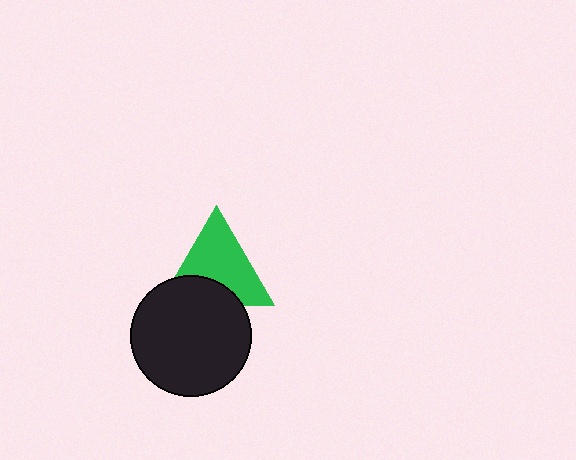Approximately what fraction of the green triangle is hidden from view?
Roughly 31% of the green triangle is hidden behind the black circle.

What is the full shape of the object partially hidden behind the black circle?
The partially hidden object is a green triangle.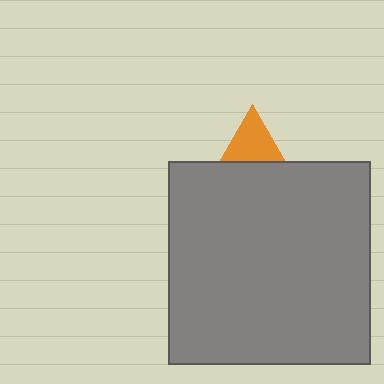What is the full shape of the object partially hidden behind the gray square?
The partially hidden object is an orange triangle.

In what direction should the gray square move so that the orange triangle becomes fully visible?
The gray square should move down. That is the shortest direction to clear the overlap and leave the orange triangle fully visible.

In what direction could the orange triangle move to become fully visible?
The orange triangle could move up. That would shift it out from behind the gray square entirely.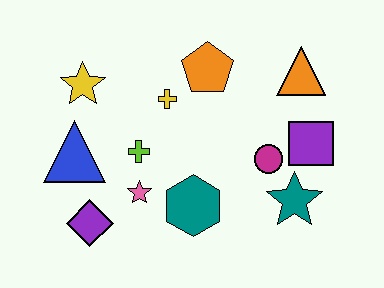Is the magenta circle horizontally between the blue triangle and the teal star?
Yes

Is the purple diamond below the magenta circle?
Yes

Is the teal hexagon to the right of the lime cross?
Yes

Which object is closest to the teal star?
The magenta circle is closest to the teal star.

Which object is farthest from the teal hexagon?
The orange triangle is farthest from the teal hexagon.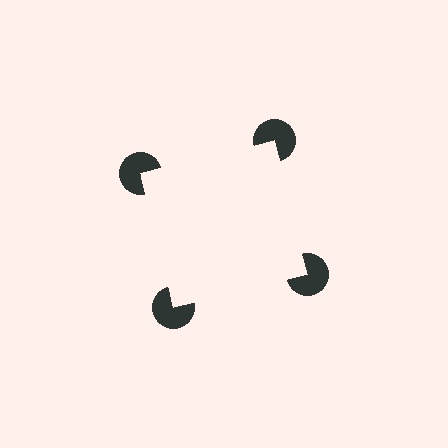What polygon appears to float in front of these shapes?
An illusory square — its edges are inferred from the aligned wedge cuts in the pac-man discs, not physically drawn.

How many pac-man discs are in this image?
There are 4 — one at each vertex of the illusory square.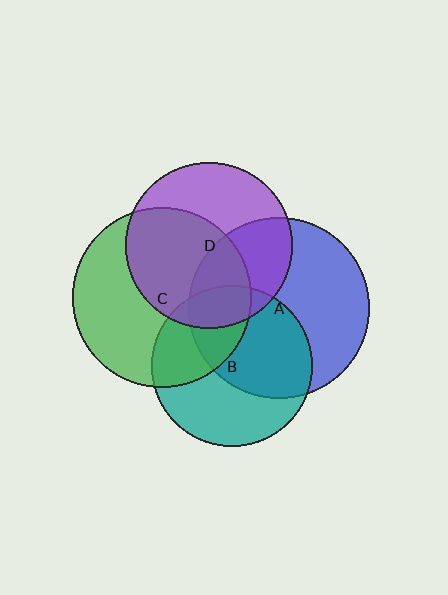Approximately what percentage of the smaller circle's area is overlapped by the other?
Approximately 35%.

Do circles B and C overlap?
Yes.